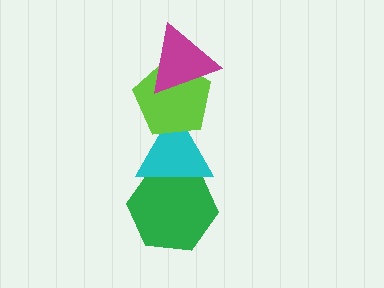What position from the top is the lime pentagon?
The lime pentagon is 2nd from the top.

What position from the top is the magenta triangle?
The magenta triangle is 1st from the top.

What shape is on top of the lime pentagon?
The magenta triangle is on top of the lime pentagon.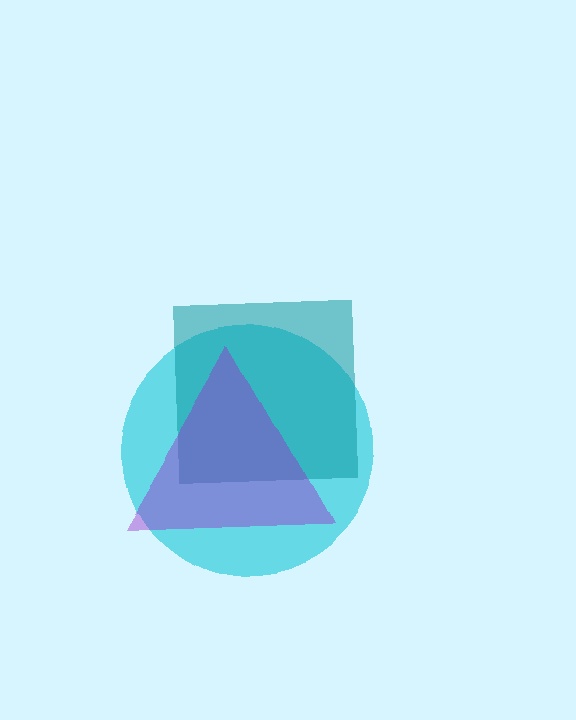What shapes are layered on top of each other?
The layered shapes are: a cyan circle, a teal square, a purple triangle.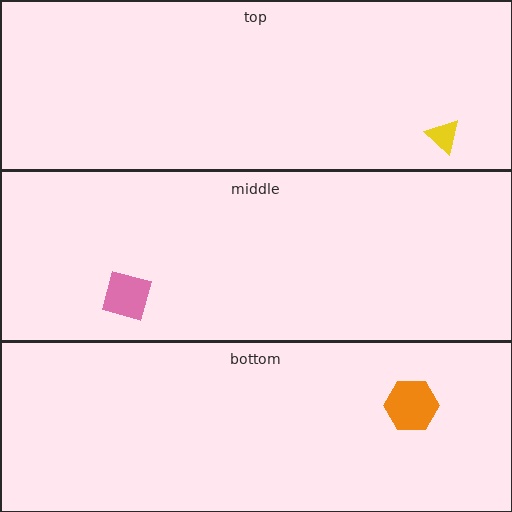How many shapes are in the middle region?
1.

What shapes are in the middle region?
The pink square.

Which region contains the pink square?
The middle region.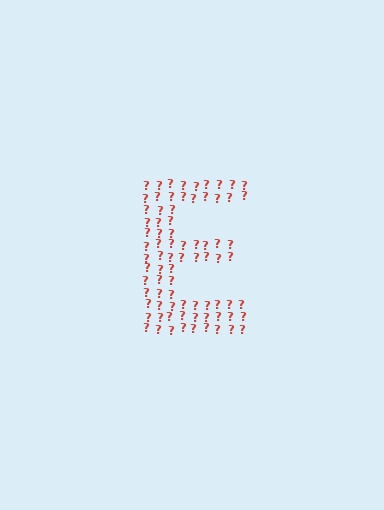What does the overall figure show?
The overall figure shows the letter E.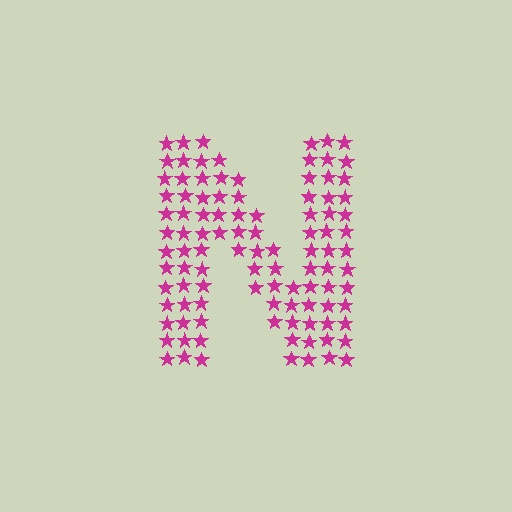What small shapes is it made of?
It is made of small stars.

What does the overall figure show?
The overall figure shows the letter N.